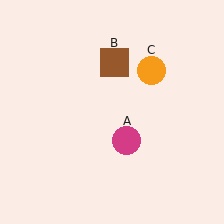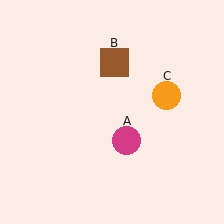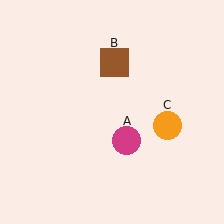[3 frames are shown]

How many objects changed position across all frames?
1 object changed position: orange circle (object C).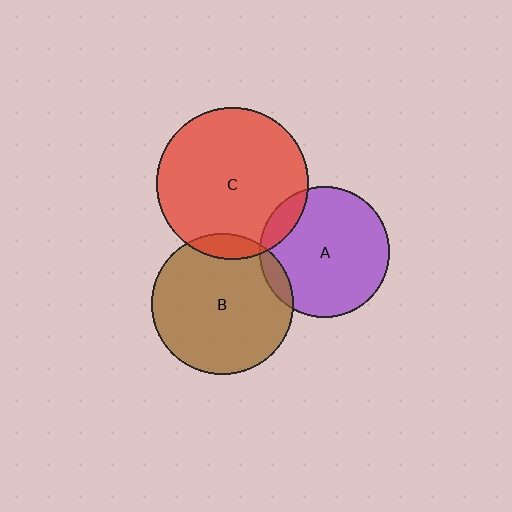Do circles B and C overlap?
Yes.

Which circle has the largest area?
Circle C (red).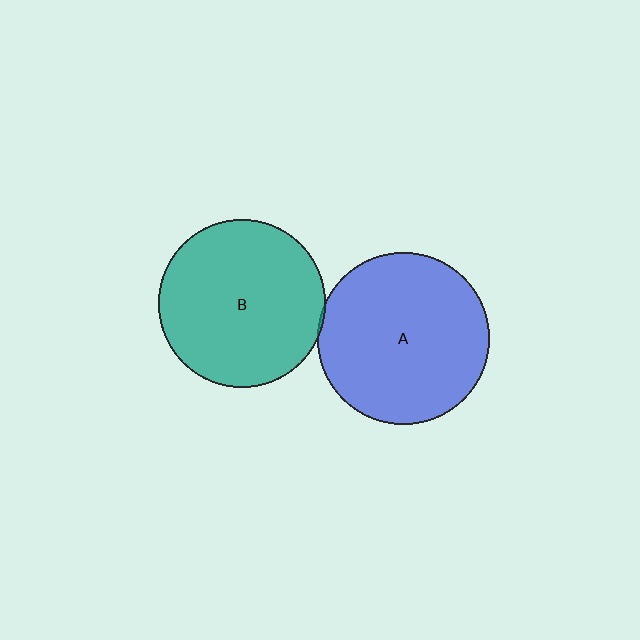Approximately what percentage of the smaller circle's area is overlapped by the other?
Approximately 5%.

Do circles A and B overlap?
Yes.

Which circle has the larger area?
Circle A (blue).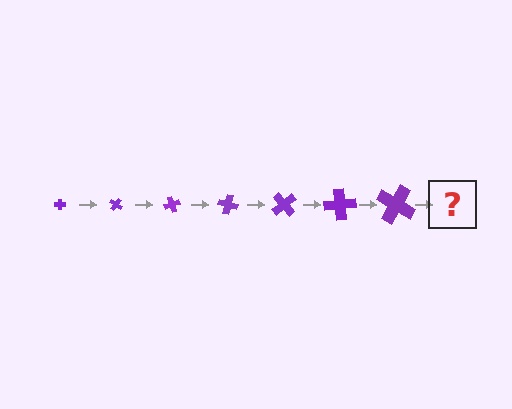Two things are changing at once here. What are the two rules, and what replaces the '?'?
The two rules are that the cross grows larger each step and it rotates 35 degrees each step. The '?' should be a cross, larger than the previous one and rotated 245 degrees from the start.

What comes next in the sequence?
The next element should be a cross, larger than the previous one and rotated 245 degrees from the start.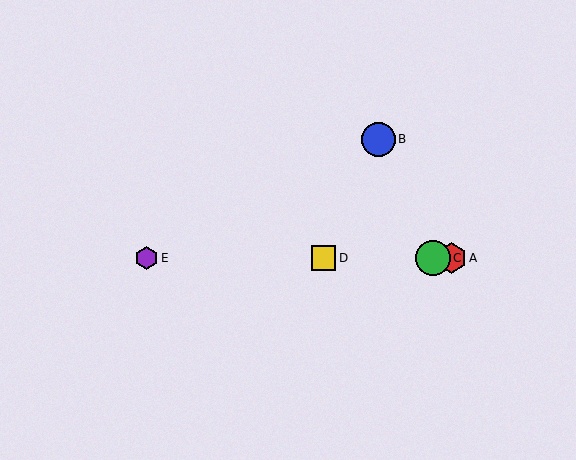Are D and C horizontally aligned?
Yes, both are at y≈258.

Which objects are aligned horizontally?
Objects A, C, D, E are aligned horizontally.